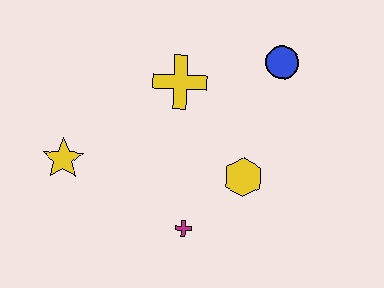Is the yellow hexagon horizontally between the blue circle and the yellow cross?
Yes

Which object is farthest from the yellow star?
The blue circle is farthest from the yellow star.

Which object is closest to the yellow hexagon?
The magenta cross is closest to the yellow hexagon.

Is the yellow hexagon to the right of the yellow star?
Yes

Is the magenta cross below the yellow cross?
Yes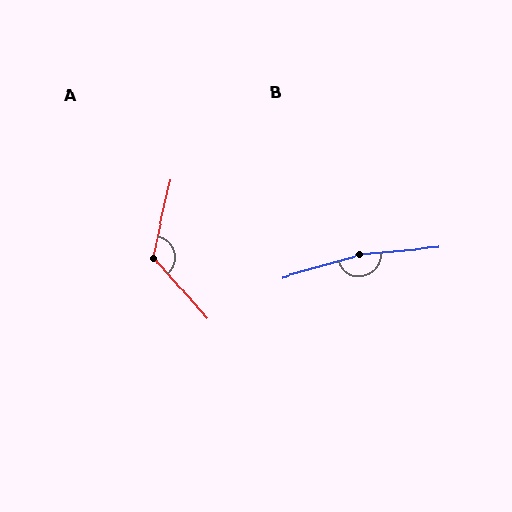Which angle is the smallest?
A, at approximately 126 degrees.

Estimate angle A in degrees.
Approximately 126 degrees.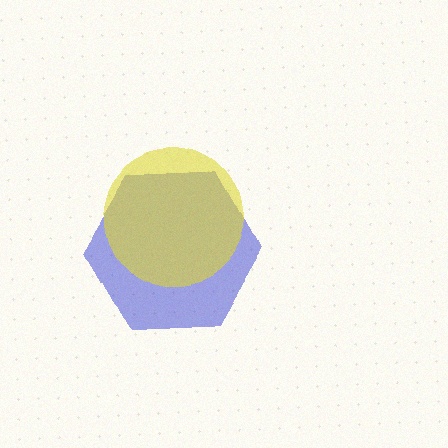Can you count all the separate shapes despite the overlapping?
Yes, there are 2 separate shapes.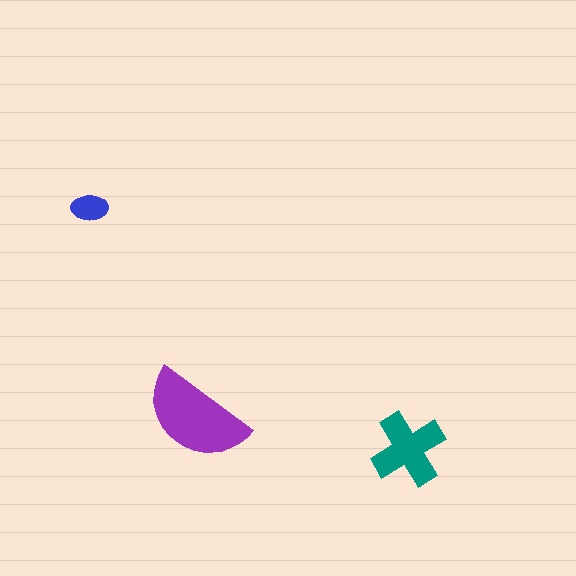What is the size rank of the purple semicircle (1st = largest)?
1st.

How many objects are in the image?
There are 3 objects in the image.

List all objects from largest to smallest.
The purple semicircle, the teal cross, the blue ellipse.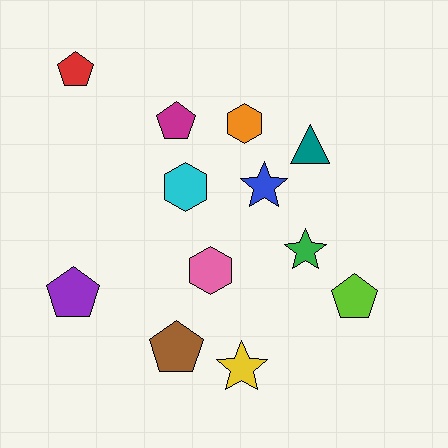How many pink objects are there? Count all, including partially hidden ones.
There is 1 pink object.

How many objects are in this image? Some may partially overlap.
There are 12 objects.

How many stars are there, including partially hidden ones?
There are 3 stars.